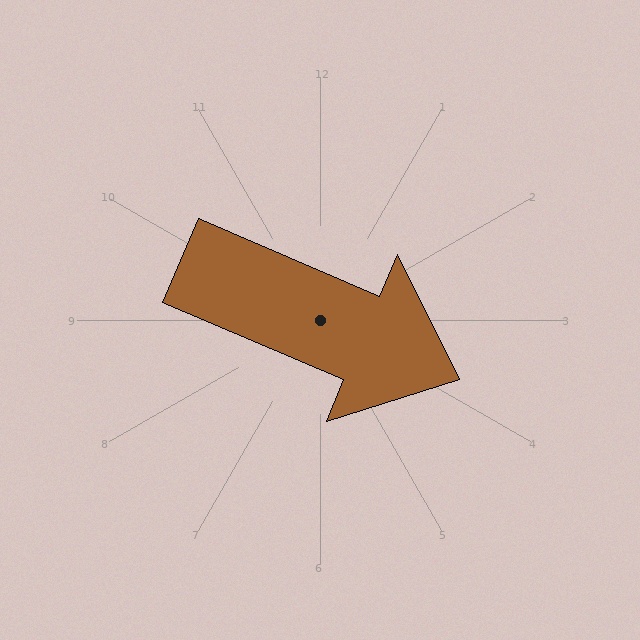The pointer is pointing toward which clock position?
Roughly 4 o'clock.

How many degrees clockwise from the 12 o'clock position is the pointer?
Approximately 113 degrees.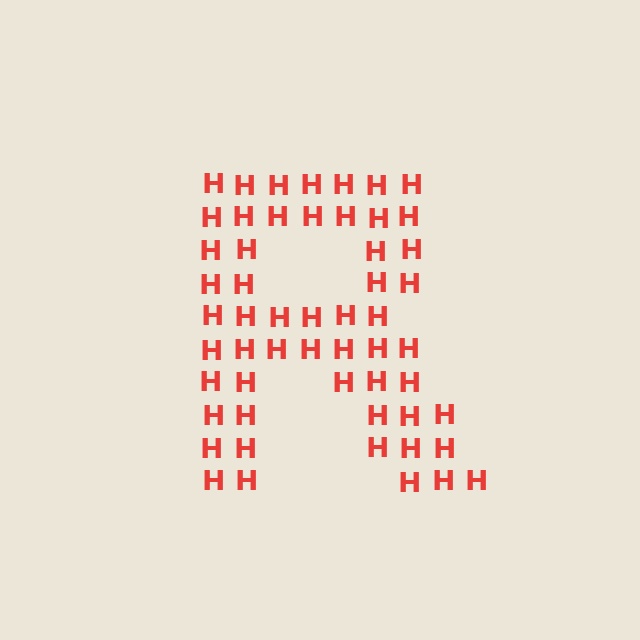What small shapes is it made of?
It is made of small letter H's.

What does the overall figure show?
The overall figure shows the letter R.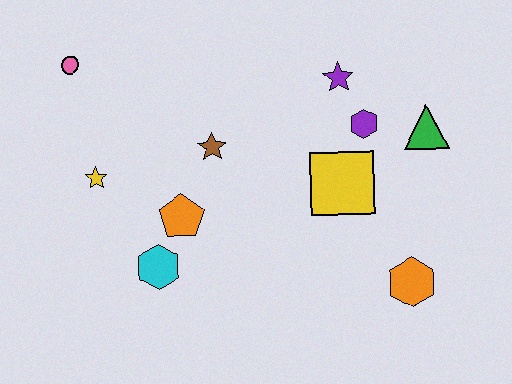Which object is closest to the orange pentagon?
The cyan hexagon is closest to the orange pentagon.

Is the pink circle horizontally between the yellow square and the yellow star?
No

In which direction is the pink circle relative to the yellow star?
The pink circle is above the yellow star.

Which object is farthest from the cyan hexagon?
The green triangle is farthest from the cyan hexagon.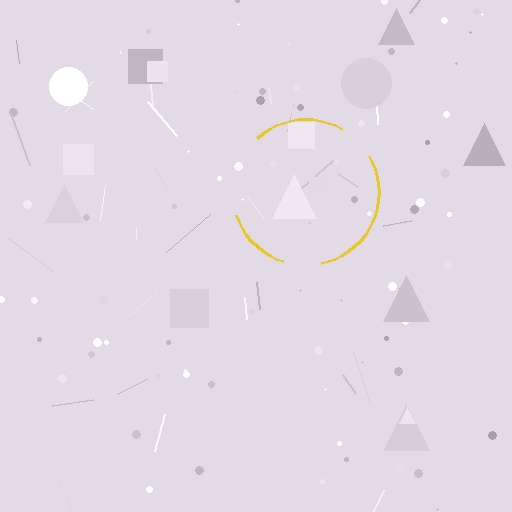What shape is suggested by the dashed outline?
The dashed outline suggests a circle.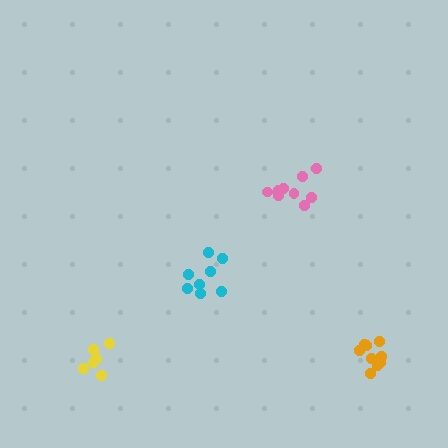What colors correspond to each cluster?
The clusters are colored: pink, orange, cyan, yellow.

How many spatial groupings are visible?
There are 4 spatial groupings.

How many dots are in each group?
Group 1: 9 dots, Group 2: 9 dots, Group 3: 8 dots, Group 4: 6 dots (32 total).